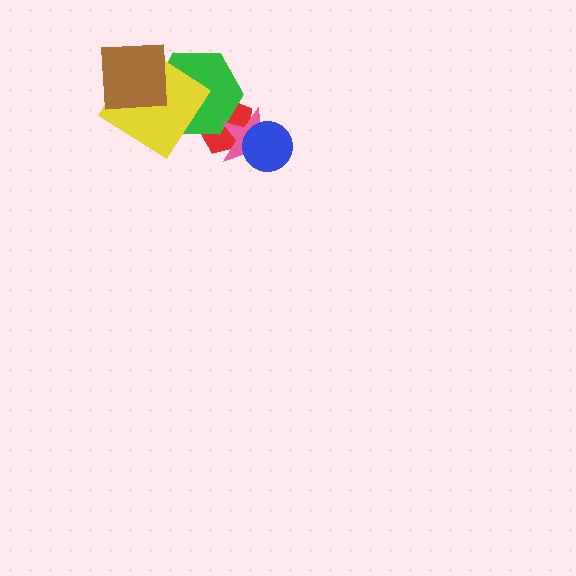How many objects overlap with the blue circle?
2 objects overlap with the blue circle.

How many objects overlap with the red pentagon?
3 objects overlap with the red pentagon.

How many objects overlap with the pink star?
3 objects overlap with the pink star.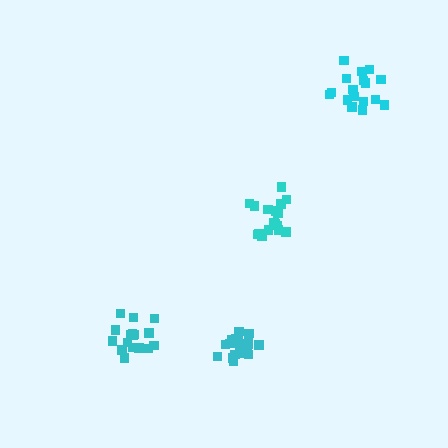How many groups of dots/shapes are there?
There are 4 groups.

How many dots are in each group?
Group 1: 17 dots, Group 2: 19 dots, Group 3: 17 dots, Group 4: 17 dots (70 total).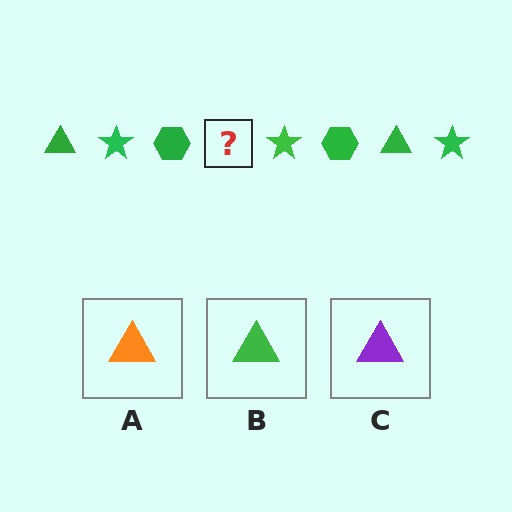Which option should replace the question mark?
Option B.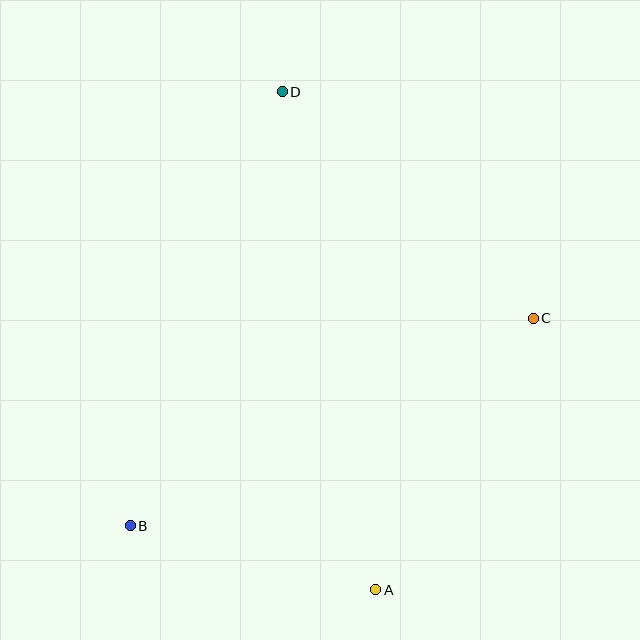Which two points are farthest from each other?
Points A and D are farthest from each other.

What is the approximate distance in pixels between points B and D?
The distance between B and D is approximately 460 pixels.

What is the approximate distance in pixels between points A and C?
The distance between A and C is approximately 314 pixels.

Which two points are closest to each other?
Points A and B are closest to each other.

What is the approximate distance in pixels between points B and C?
The distance between B and C is approximately 453 pixels.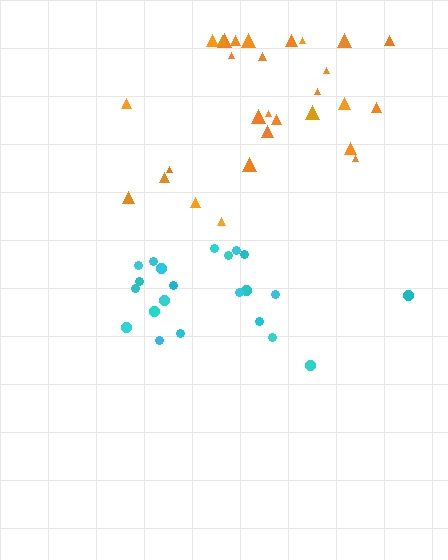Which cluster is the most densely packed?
Cyan.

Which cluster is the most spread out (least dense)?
Orange.